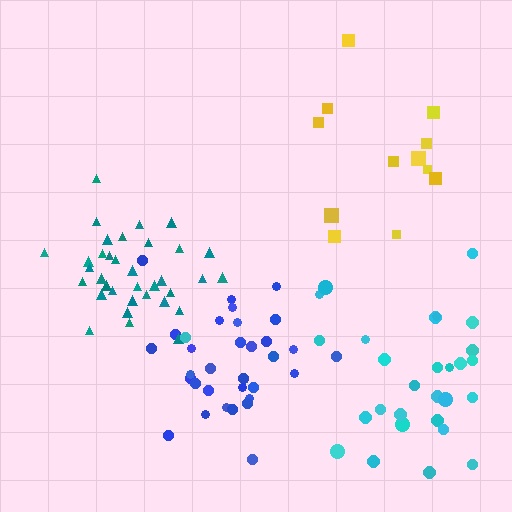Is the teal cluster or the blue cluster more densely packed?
Teal.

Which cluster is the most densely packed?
Teal.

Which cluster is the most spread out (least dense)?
Yellow.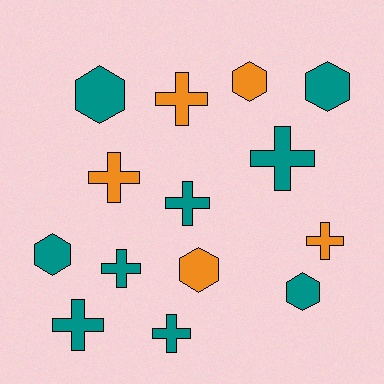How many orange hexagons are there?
There are 2 orange hexagons.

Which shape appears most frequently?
Cross, with 8 objects.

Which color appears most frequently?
Teal, with 9 objects.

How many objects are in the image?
There are 14 objects.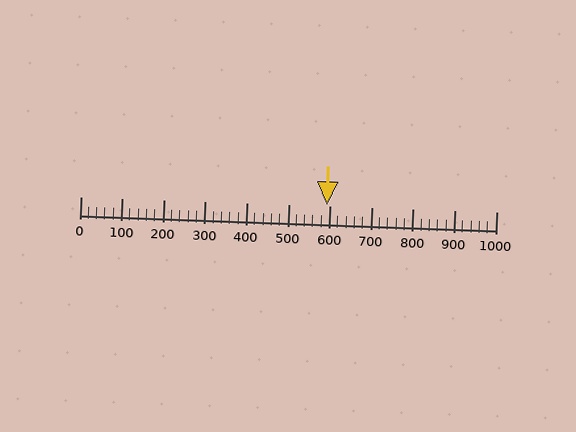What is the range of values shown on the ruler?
The ruler shows values from 0 to 1000.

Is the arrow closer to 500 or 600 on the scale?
The arrow is closer to 600.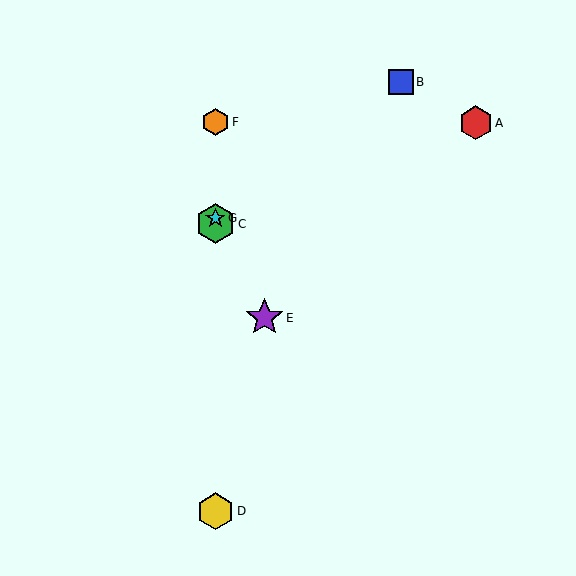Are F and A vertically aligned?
No, F is at x≈215 and A is at x≈476.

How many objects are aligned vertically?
4 objects (C, D, F, G) are aligned vertically.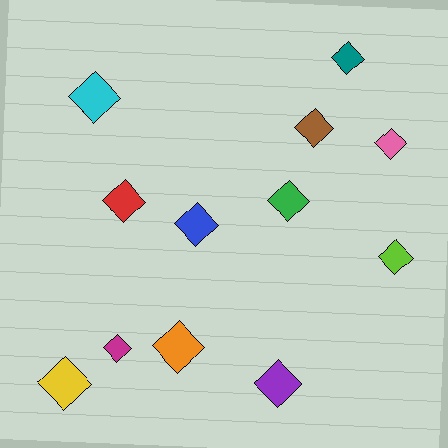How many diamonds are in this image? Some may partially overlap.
There are 12 diamonds.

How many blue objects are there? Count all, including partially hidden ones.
There is 1 blue object.